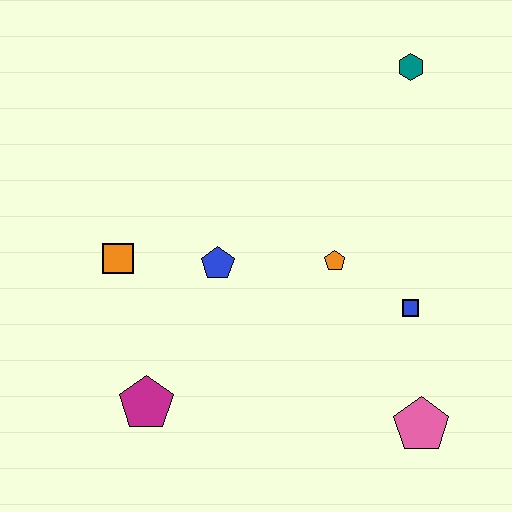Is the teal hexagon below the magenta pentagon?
No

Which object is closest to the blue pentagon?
The orange square is closest to the blue pentagon.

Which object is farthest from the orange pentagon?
The magenta pentagon is farthest from the orange pentagon.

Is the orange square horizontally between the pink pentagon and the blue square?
No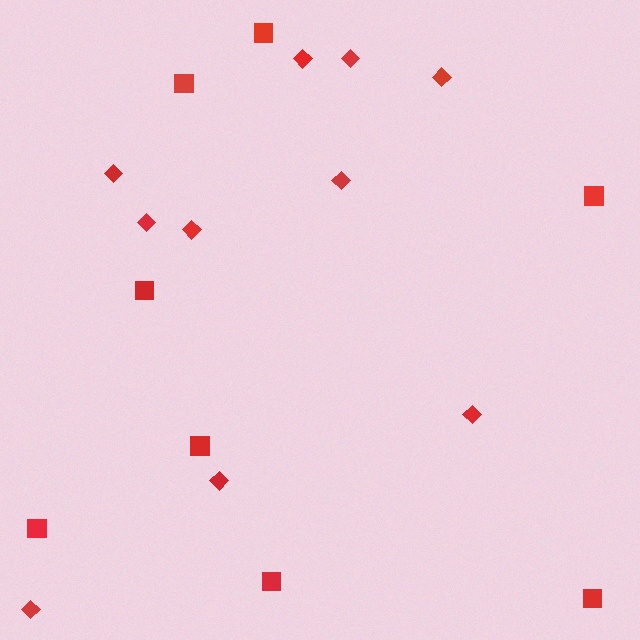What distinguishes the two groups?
There are 2 groups: one group of squares (8) and one group of diamonds (10).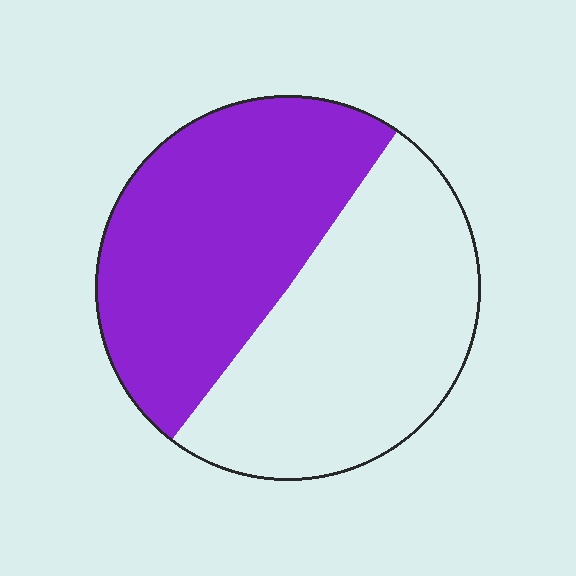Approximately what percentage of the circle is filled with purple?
Approximately 50%.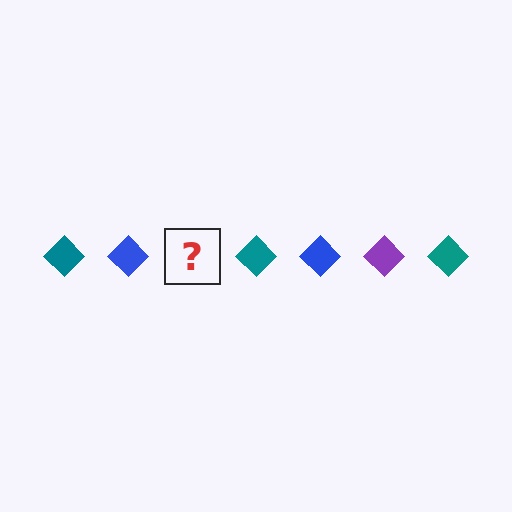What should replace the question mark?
The question mark should be replaced with a purple diamond.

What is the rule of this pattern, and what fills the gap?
The rule is that the pattern cycles through teal, blue, purple diamonds. The gap should be filled with a purple diamond.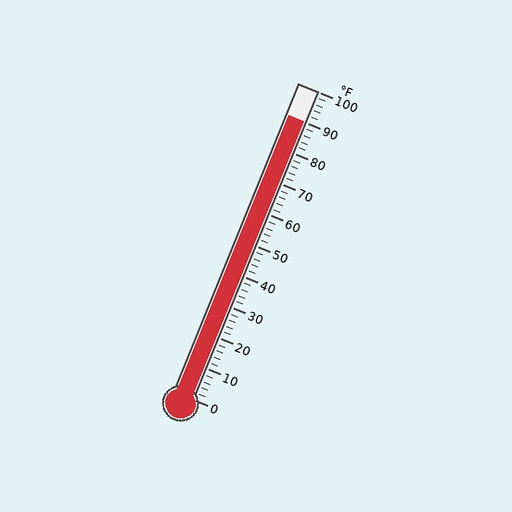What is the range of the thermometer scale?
The thermometer scale ranges from 0°F to 100°F.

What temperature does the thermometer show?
The thermometer shows approximately 90°F.